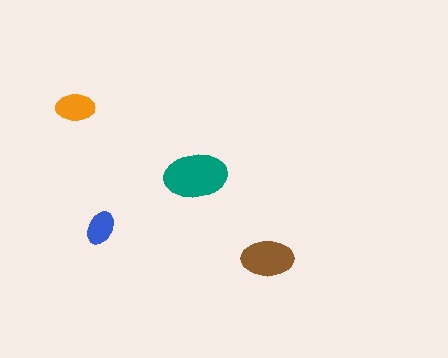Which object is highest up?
The orange ellipse is topmost.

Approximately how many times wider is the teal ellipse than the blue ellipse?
About 2 times wider.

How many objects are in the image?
There are 4 objects in the image.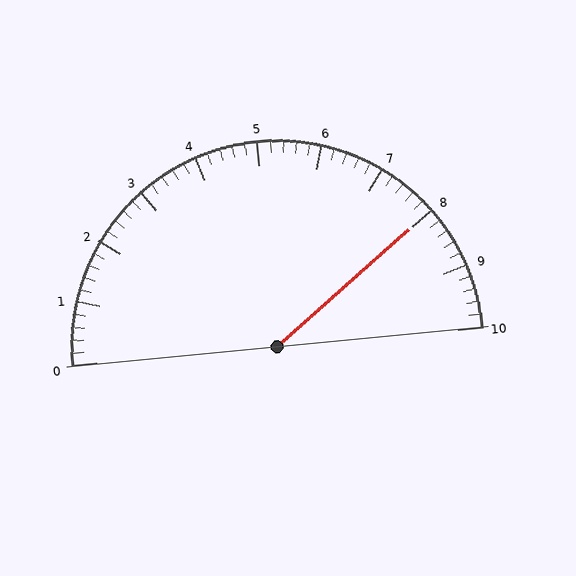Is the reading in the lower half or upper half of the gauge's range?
The reading is in the upper half of the range (0 to 10).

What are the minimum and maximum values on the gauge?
The gauge ranges from 0 to 10.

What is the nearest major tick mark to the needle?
The nearest major tick mark is 8.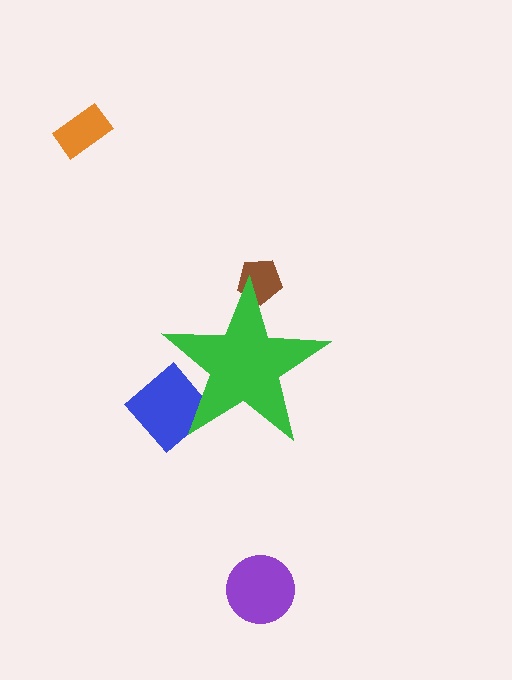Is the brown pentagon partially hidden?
Yes, the brown pentagon is partially hidden behind the green star.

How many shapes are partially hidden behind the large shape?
2 shapes are partially hidden.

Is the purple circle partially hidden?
No, the purple circle is fully visible.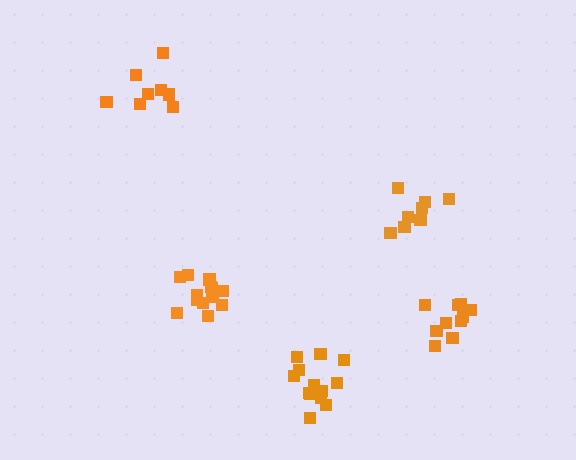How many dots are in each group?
Group 1: 8 dots, Group 2: 13 dots, Group 3: 10 dots, Group 4: 8 dots, Group 5: 13 dots (52 total).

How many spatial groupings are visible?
There are 5 spatial groupings.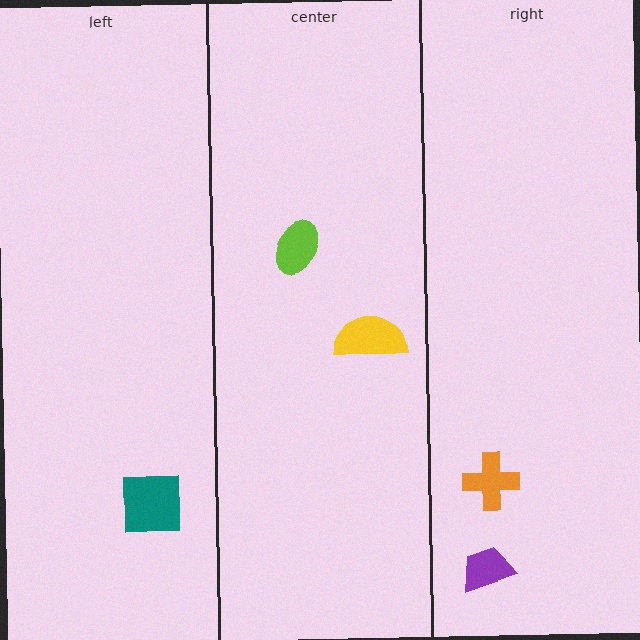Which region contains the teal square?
The left region.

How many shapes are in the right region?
2.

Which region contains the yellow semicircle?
The center region.